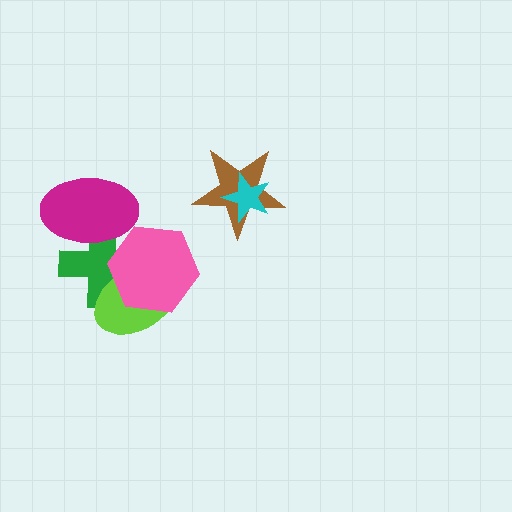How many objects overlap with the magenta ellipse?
1 object overlaps with the magenta ellipse.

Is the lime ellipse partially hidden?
Yes, it is partially covered by another shape.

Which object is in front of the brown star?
The cyan star is in front of the brown star.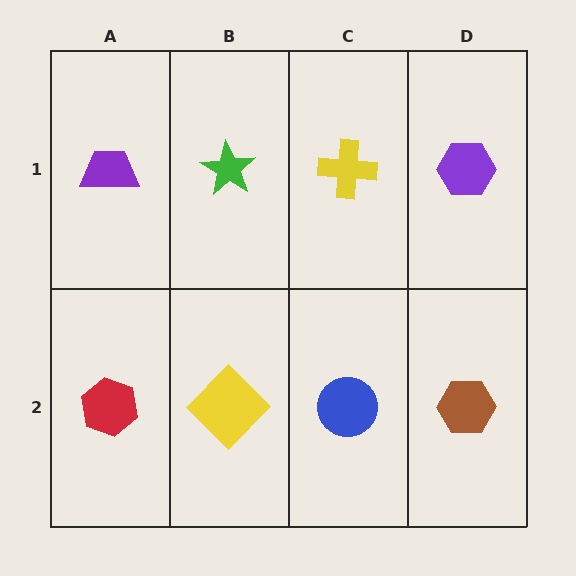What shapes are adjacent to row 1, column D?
A brown hexagon (row 2, column D), a yellow cross (row 1, column C).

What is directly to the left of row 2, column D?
A blue circle.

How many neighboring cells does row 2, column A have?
2.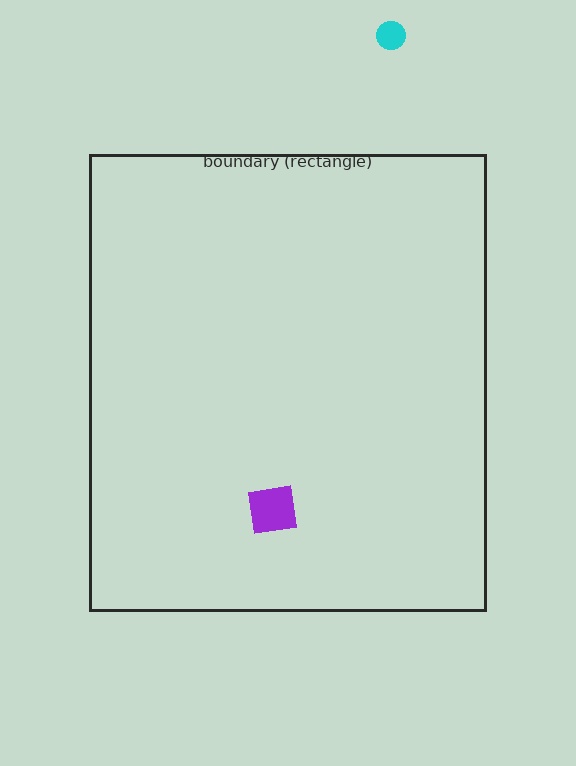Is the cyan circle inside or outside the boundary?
Outside.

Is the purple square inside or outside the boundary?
Inside.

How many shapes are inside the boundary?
1 inside, 1 outside.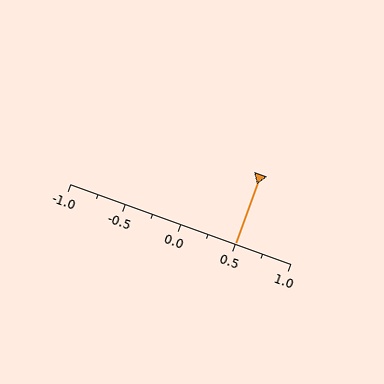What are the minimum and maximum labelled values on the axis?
The axis runs from -1.0 to 1.0.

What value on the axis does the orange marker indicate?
The marker indicates approximately 0.5.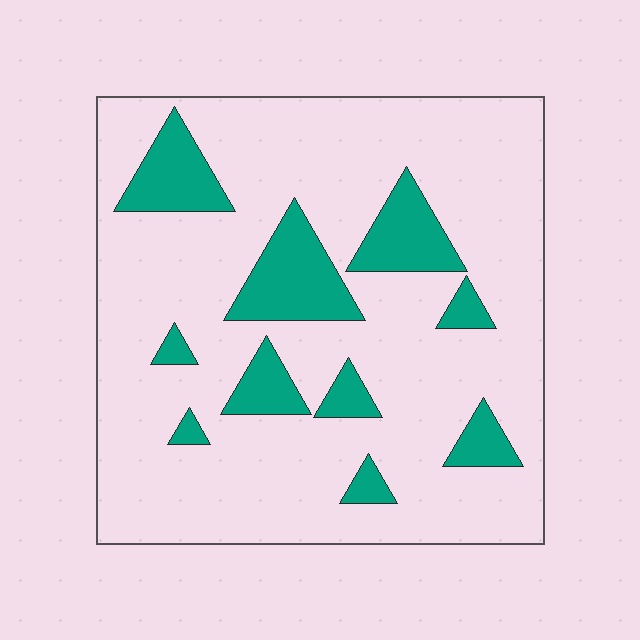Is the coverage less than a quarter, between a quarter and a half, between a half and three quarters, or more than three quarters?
Less than a quarter.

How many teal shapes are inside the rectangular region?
10.